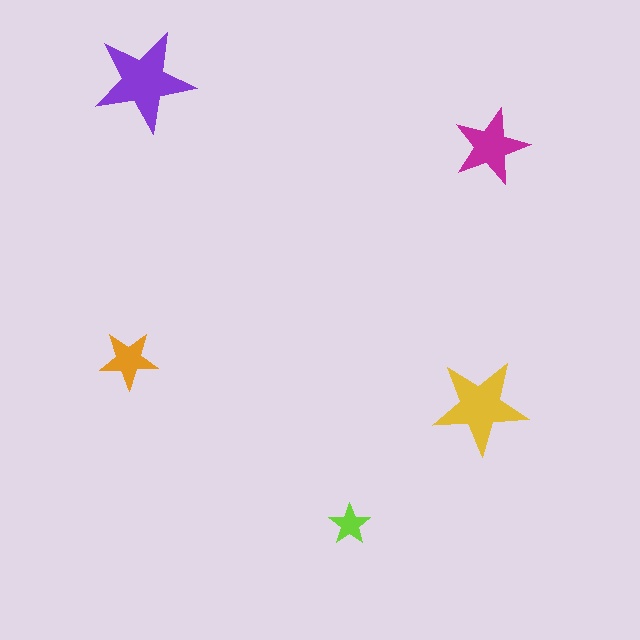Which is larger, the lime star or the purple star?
The purple one.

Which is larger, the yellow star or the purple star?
The purple one.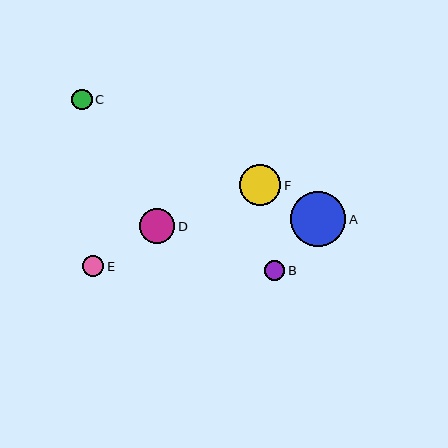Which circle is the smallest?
Circle B is the smallest with a size of approximately 20 pixels.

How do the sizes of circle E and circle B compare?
Circle E and circle B are approximately the same size.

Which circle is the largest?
Circle A is the largest with a size of approximately 55 pixels.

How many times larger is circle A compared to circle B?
Circle A is approximately 2.8 times the size of circle B.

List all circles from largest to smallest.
From largest to smallest: A, F, D, E, C, B.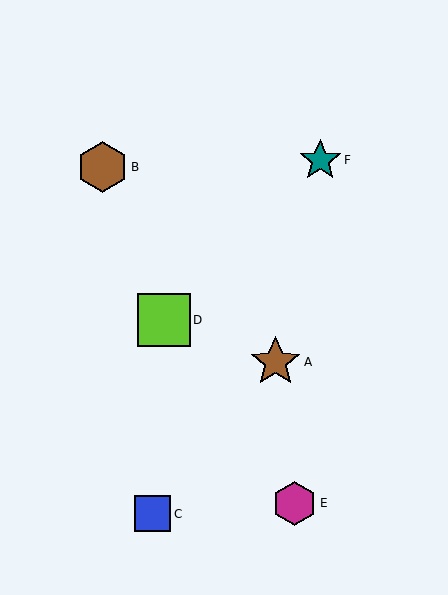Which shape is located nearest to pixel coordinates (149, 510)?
The blue square (labeled C) at (153, 514) is nearest to that location.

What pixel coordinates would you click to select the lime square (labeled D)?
Click at (164, 320) to select the lime square D.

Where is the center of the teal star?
The center of the teal star is at (320, 160).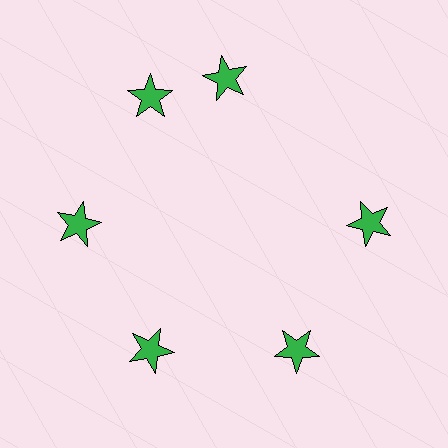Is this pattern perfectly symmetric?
No. The 6 green stars are arranged in a ring, but one element near the 1 o'clock position is rotated out of alignment along the ring, breaking the 6-fold rotational symmetry.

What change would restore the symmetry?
The symmetry would be restored by rotating it back into even spacing with its neighbors so that all 6 stars sit at equal angles and equal distance from the center.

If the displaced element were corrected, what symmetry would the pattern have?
It would have 6-fold rotational symmetry — the pattern would map onto itself every 60 degrees.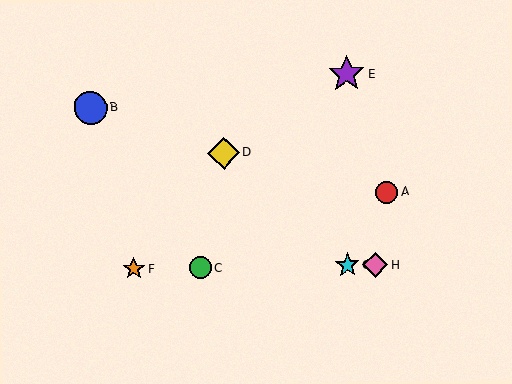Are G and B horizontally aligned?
No, G is at y≈265 and B is at y≈108.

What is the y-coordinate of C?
Object C is at y≈268.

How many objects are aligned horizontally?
4 objects (C, F, G, H) are aligned horizontally.